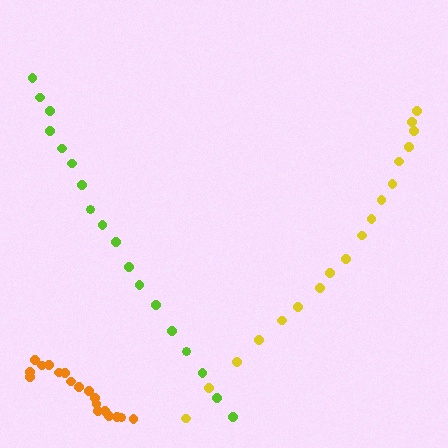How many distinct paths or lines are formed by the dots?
There are 3 distinct paths.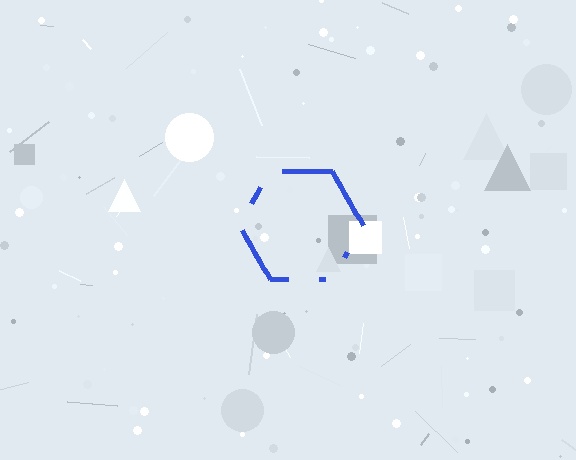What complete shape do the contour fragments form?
The contour fragments form a hexagon.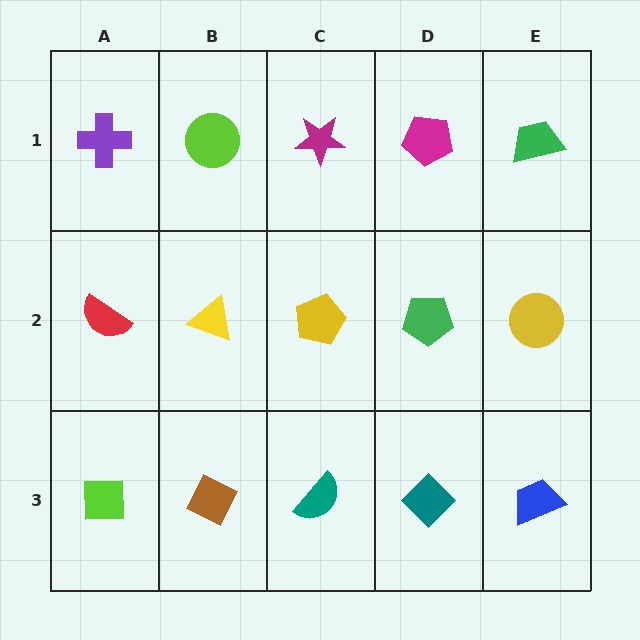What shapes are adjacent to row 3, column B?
A yellow triangle (row 2, column B), a lime square (row 3, column A), a teal semicircle (row 3, column C).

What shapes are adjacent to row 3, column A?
A red semicircle (row 2, column A), a brown diamond (row 3, column B).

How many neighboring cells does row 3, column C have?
3.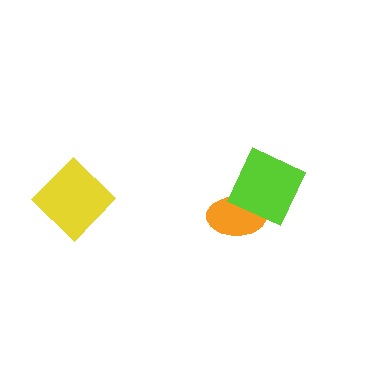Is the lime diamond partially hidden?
No, no other shape covers it.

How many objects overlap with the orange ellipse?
1 object overlaps with the orange ellipse.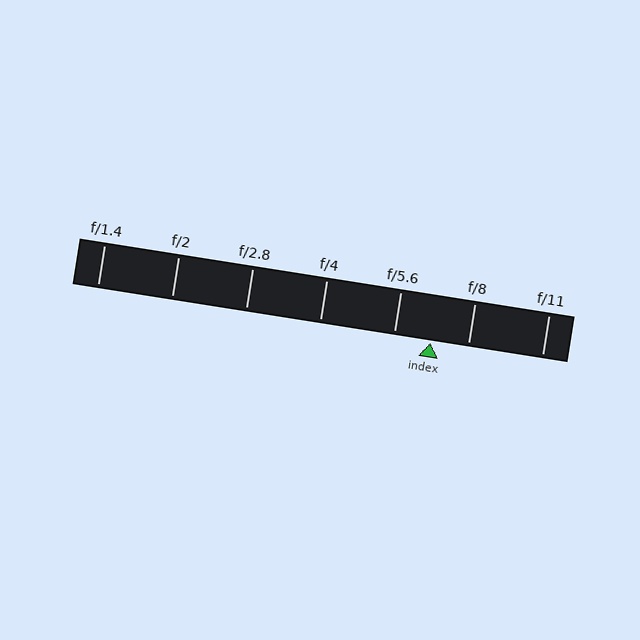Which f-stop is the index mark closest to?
The index mark is closest to f/5.6.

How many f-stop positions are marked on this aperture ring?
There are 7 f-stop positions marked.